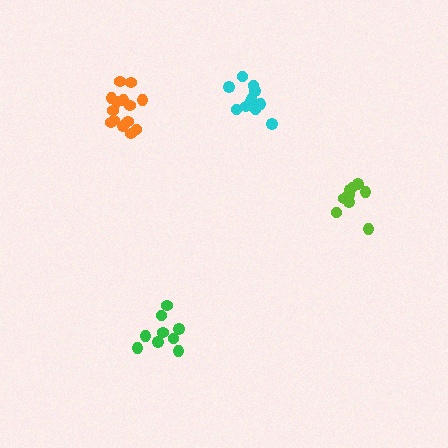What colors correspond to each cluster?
The clusters are colored: orange, green, cyan, lime.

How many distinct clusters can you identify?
There are 4 distinct clusters.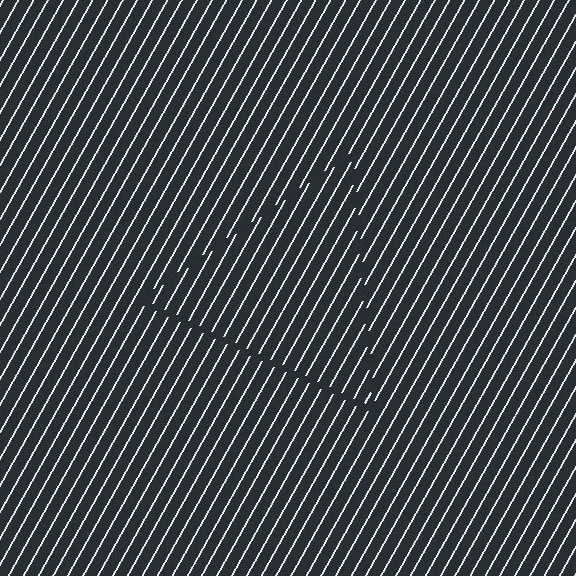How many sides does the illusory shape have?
3 sides — the line-ends trace a triangle.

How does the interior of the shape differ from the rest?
The interior of the shape contains the same grating, shifted by half a period — the contour is defined by the phase discontinuity where line-ends from the inner and outer gratings abut.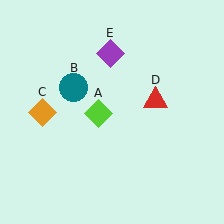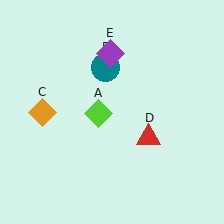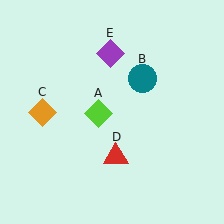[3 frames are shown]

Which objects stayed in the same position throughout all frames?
Lime diamond (object A) and orange diamond (object C) and purple diamond (object E) remained stationary.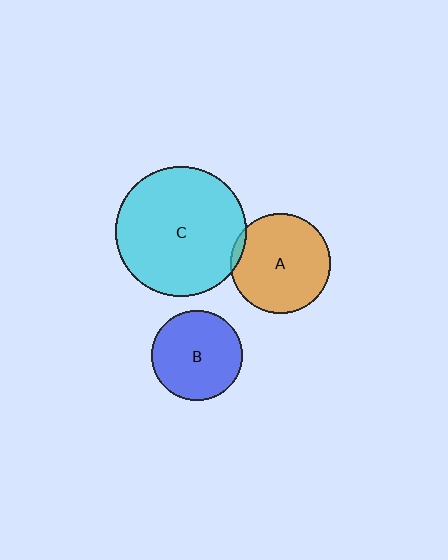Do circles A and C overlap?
Yes.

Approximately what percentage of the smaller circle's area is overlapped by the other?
Approximately 5%.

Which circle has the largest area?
Circle C (cyan).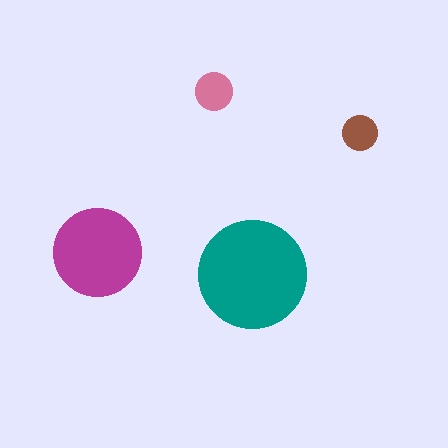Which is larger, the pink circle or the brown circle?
The pink one.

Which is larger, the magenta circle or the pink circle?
The magenta one.